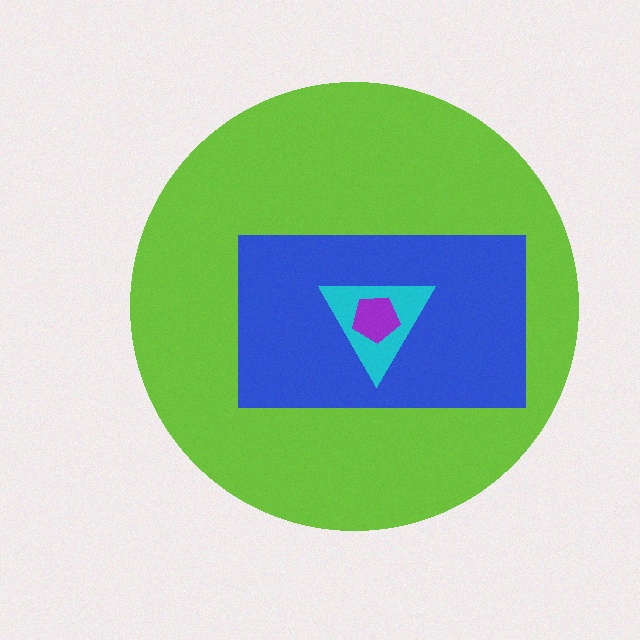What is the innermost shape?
The purple pentagon.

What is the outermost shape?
The lime circle.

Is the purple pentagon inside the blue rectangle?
Yes.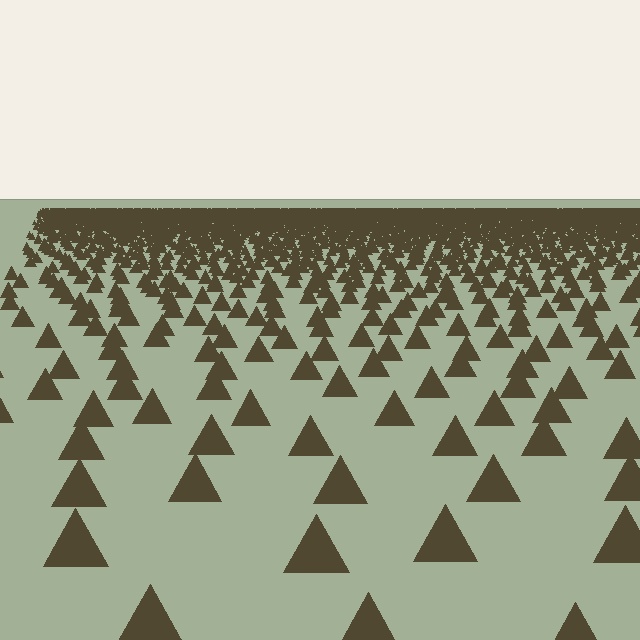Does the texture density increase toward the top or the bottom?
Density increases toward the top.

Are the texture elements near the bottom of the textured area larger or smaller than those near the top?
Larger. Near the bottom, elements are closer to the viewer and appear at a bigger on-screen size.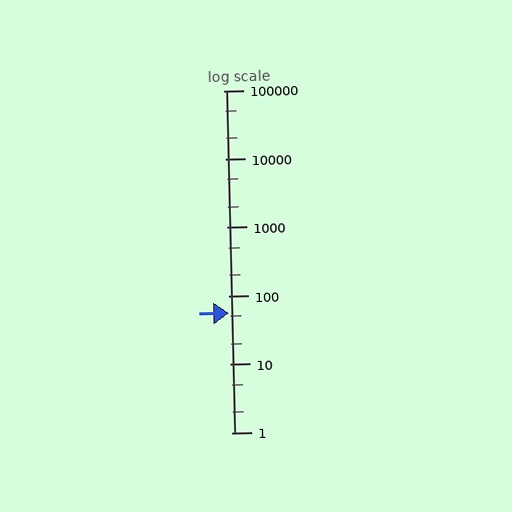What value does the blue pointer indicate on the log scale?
The pointer indicates approximately 55.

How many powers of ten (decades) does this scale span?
The scale spans 5 decades, from 1 to 100000.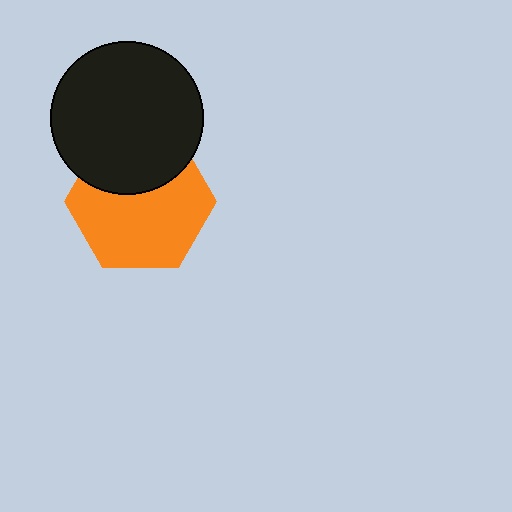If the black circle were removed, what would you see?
You would see the complete orange hexagon.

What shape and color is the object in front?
The object in front is a black circle.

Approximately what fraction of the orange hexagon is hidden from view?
Roughly 34% of the orange hexagon is hidden behind the black circle.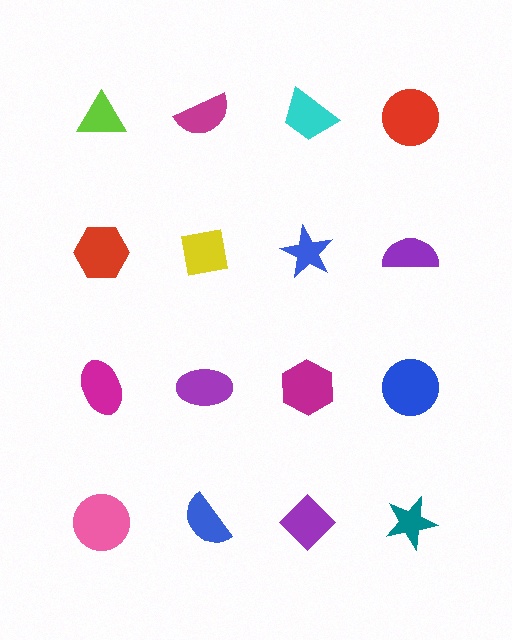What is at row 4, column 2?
A blue semicircle.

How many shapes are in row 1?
4 shapes.